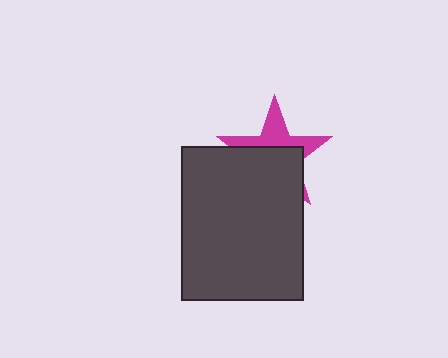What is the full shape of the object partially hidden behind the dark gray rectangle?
The partially hidden object is a magenta star.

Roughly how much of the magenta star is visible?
A small part of it is visible (roughly 41%).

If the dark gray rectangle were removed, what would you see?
You would see the complete magenta star.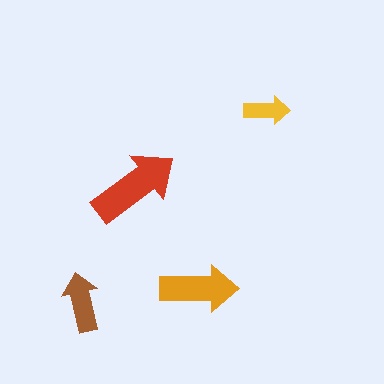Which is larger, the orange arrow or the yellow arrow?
The orange one.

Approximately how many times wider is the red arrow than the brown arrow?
About 1.5 times wider.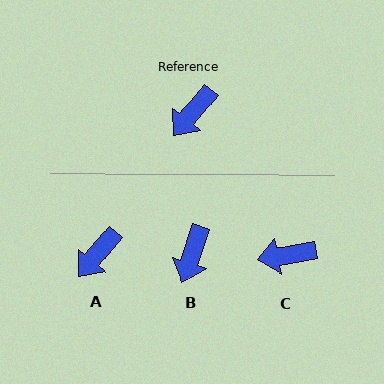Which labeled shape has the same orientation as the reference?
A.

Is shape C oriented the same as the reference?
No, it is off by about 40 degrees.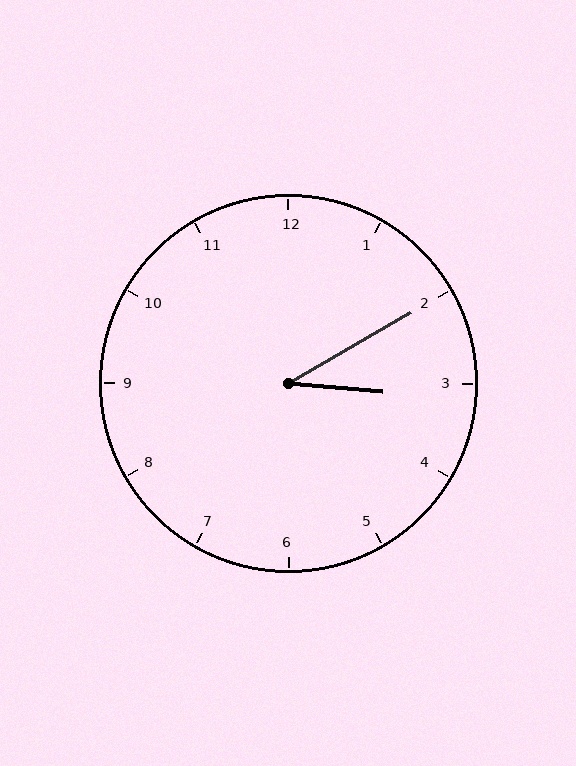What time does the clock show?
3:10.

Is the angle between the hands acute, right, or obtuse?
It is acute.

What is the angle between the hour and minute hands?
Approximately 35 degrees.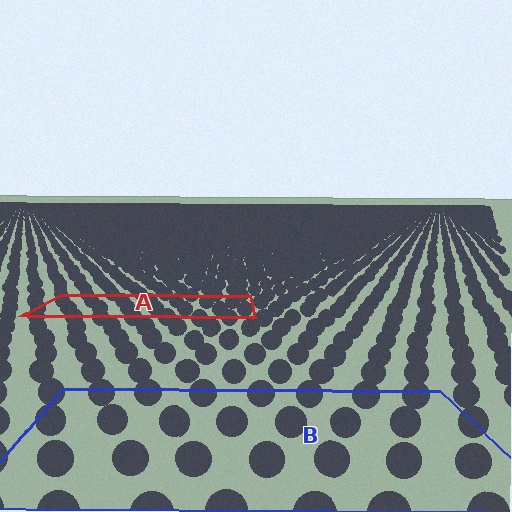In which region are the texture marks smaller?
The texture marks are smaller in region A, because it is farther away.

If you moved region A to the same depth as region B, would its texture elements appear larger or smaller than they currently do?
They would appear larger. At a closer depth, the same texture elements are projected at a bigger on-screen size.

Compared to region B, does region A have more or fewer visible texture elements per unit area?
Region A has more texture elements per unit area — they are packed more densely because it is farther away.